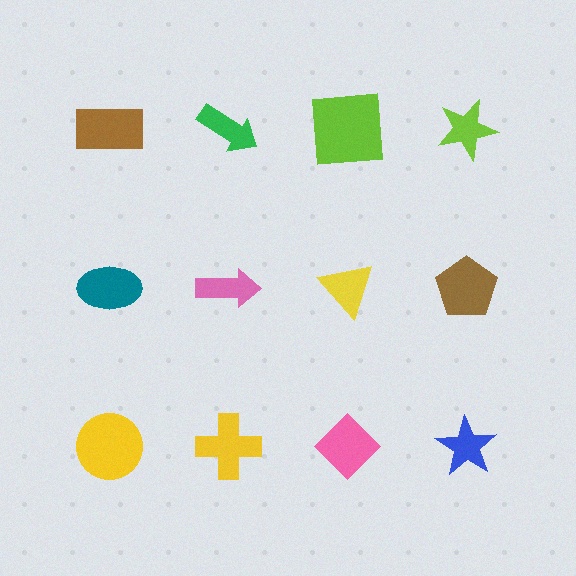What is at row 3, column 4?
A blue star.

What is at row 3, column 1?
A yellow circle.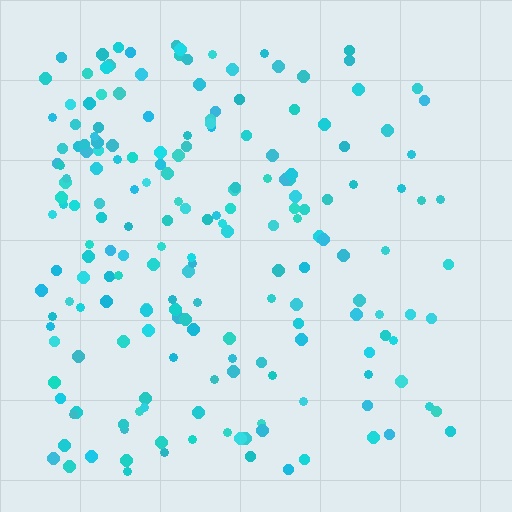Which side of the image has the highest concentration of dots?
The left.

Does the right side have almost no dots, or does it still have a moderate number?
Still a moderate number, just noticeably fewer than the left.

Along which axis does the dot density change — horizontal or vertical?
Horizontal.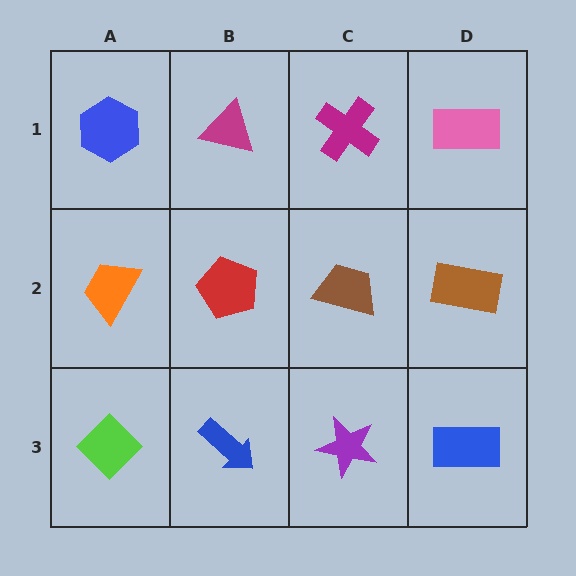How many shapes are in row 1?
4 shapes.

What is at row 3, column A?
A lime diamond.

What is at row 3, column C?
A purple star.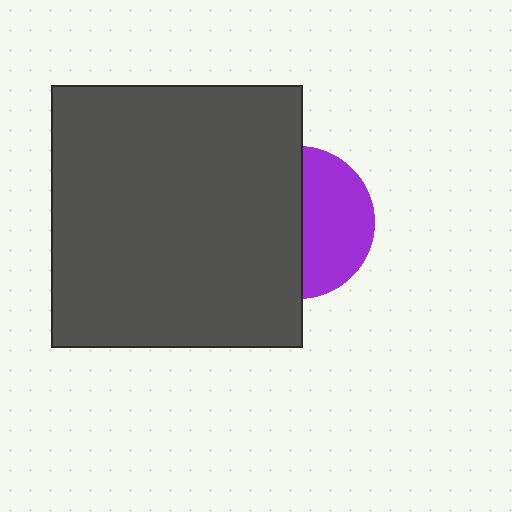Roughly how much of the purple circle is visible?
About half of it is visible (roughly 46%).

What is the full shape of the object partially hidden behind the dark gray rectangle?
The partially hidden object is a purple circle.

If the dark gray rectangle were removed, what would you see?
You would see the complete purple circle.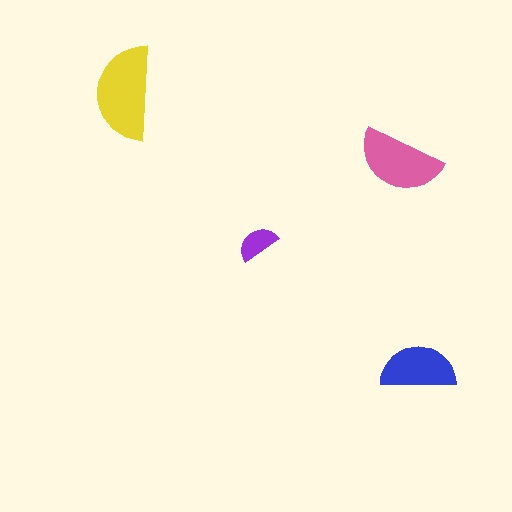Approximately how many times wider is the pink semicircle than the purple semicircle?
About 2 times wider.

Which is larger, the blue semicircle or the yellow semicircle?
The yellow one.